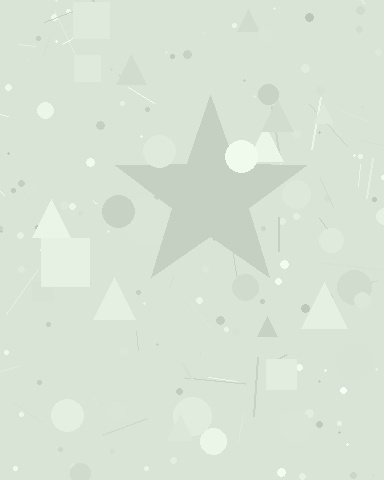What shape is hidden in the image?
A star is hidden in the image.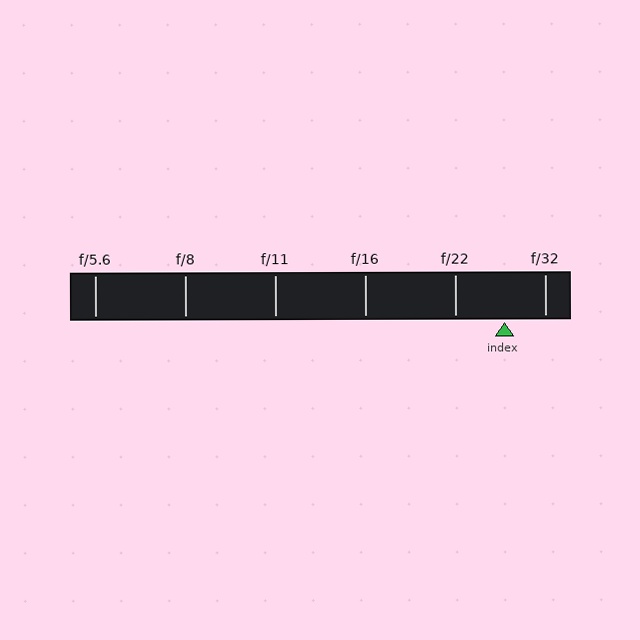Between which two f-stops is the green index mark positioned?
The index mark is between f/22 and f/32.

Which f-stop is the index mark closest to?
The index mark is closest to f/32.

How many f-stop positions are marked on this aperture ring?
There are 6 f-stop positions marked.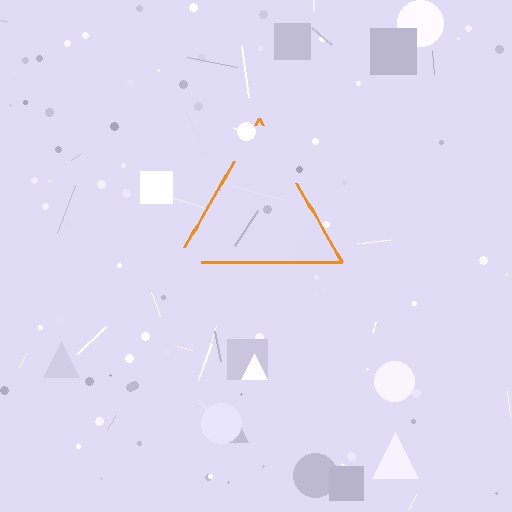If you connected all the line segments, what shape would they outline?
They would outline a triangle.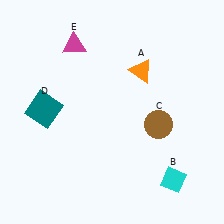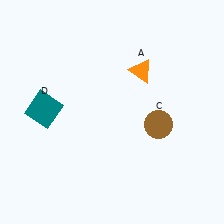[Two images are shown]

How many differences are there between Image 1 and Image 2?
There are 2 differences between the two images.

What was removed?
The magenta triangle (E), the cyan diamond (B) were removed in Image 2.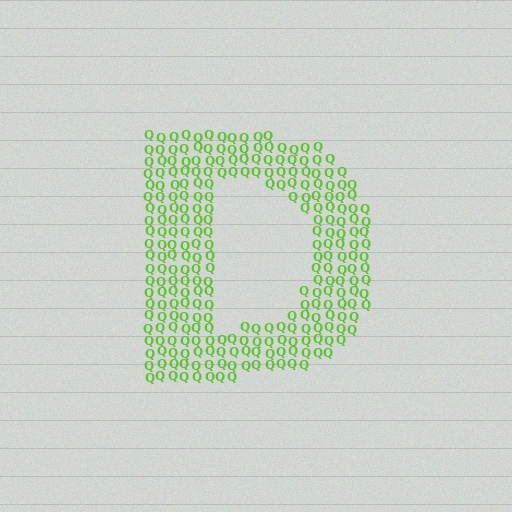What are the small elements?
The small elements are letter Q's.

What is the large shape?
The large shape is the letter D.